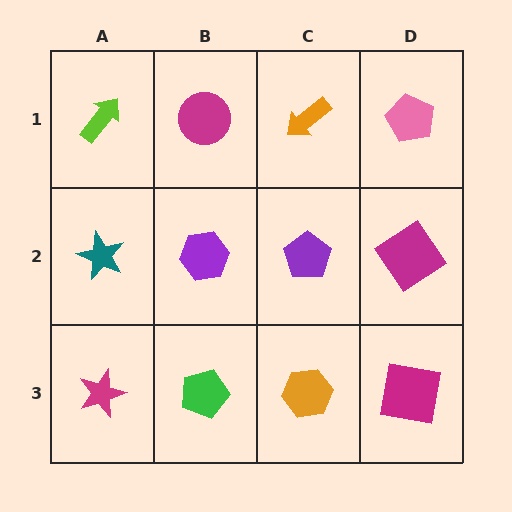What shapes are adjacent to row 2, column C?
An orange arrow (row 1, column C), an orange hexagon (row 3, column C), a purple hexagon (row 2, column B), a magenta diamond (row 2, column D).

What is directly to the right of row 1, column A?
A magenta circle.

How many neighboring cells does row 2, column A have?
3.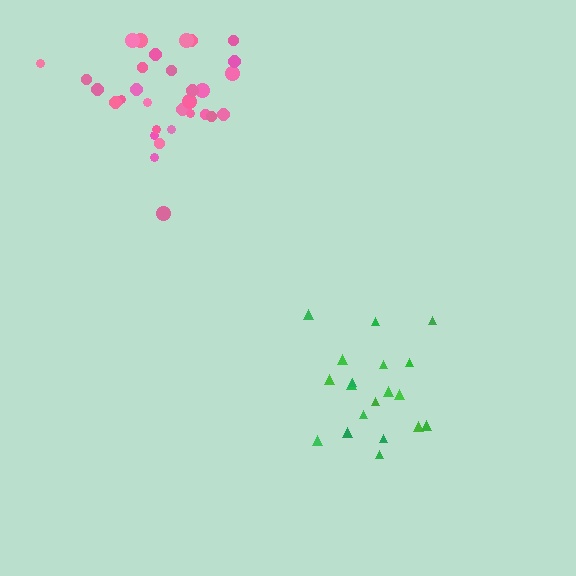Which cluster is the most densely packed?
Green.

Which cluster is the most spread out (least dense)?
Pink.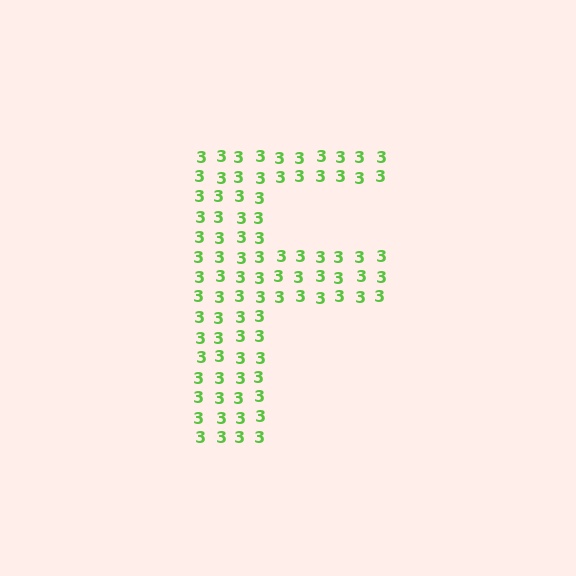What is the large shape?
The large shape is the letter F.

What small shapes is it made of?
It is made of small digit 3's.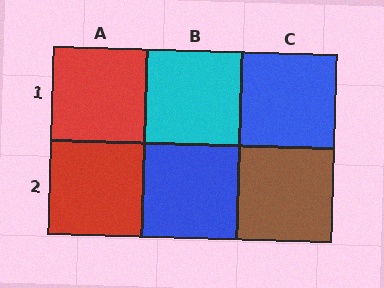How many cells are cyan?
1 cell is cyan.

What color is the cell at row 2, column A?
Red.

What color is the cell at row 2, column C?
Brown.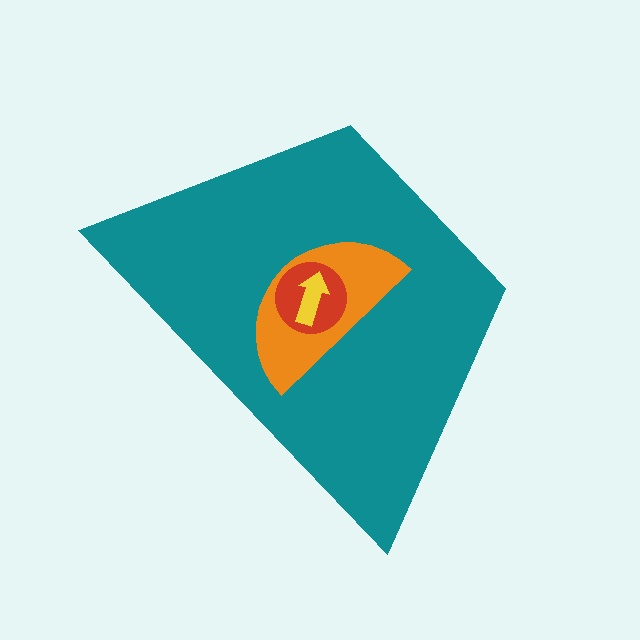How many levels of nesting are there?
4.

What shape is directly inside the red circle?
The yellow arrow.